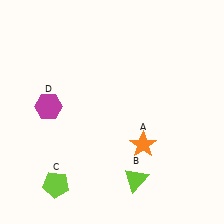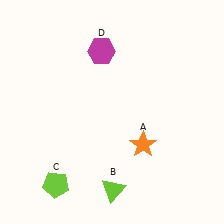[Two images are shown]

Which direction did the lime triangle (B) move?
The lime triangle (B) moved left.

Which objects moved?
The objects that moved are: the lime triangle (B), the magenta hexagon (D).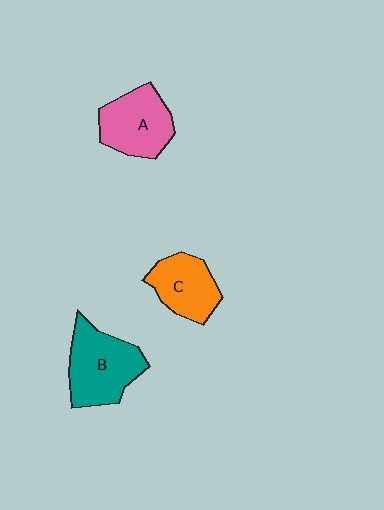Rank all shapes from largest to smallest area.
From largest to smallest: B (teal), A (pink), C (orange).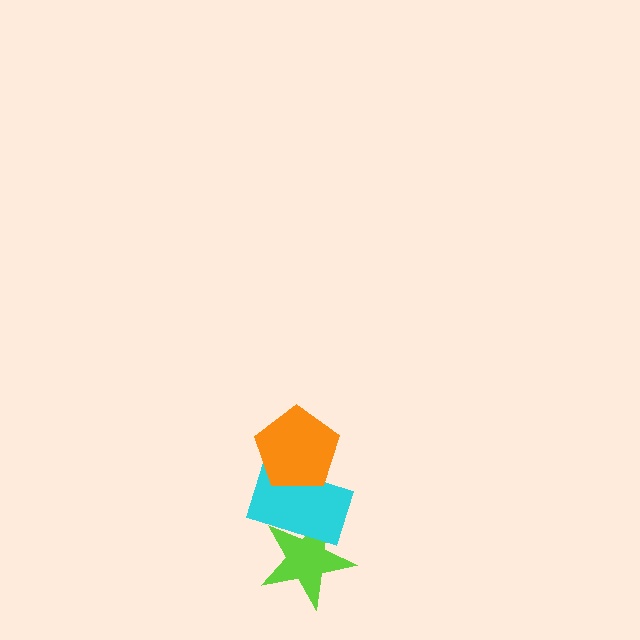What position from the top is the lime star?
The lime star is 3rd from the top.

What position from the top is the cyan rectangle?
The cyan rectangle is 2nd from the top.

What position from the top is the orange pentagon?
The orange pentagon is 1st from the top.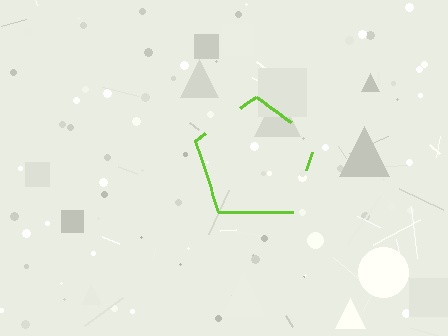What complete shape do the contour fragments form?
The contour fragments form a pentagon.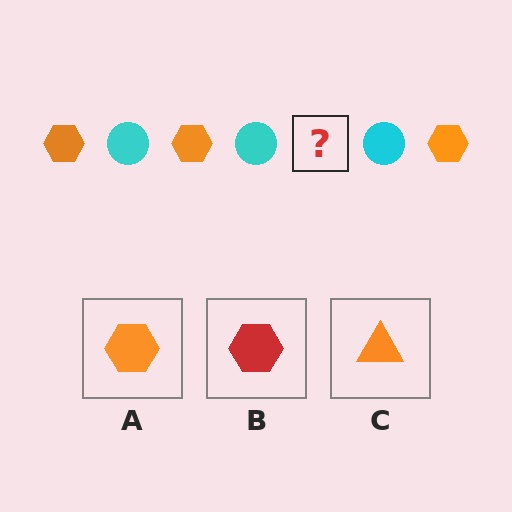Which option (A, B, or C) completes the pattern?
A.